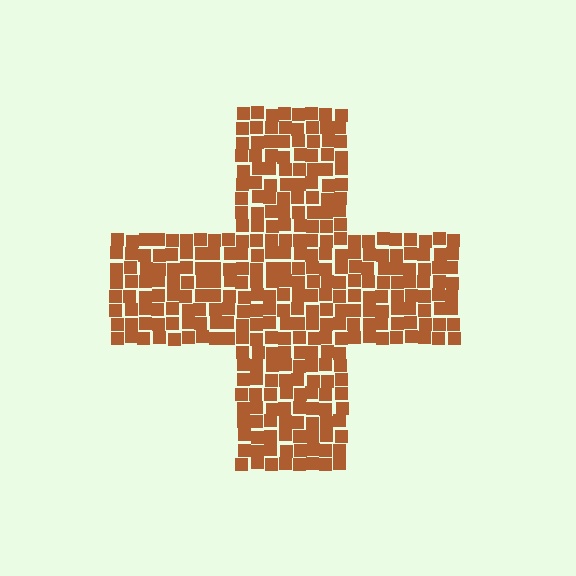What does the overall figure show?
The overall figure shows a cross.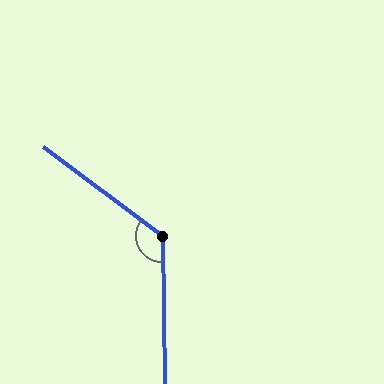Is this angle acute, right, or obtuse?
It is obtuse.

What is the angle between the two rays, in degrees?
Approximately 127 degrees.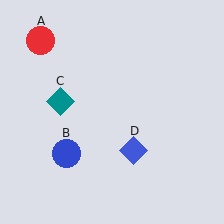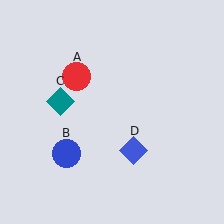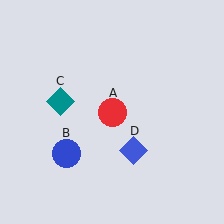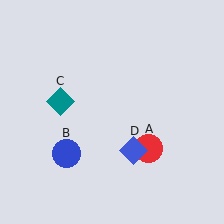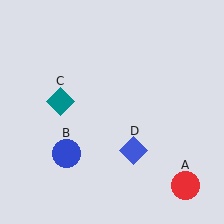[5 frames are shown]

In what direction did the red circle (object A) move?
The red circle (object A) moved down and to the right.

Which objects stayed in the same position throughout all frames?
Blue circle (object B) and teal diamond (object C) and blue diamond (object D) remained stationary.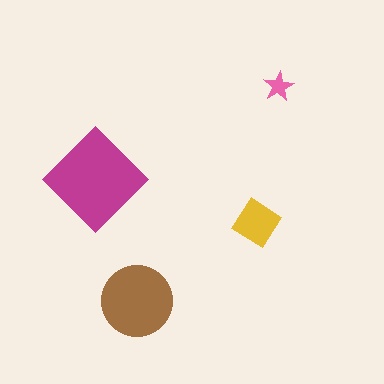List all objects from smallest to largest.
The pink star, the yellow diamond, the brown circle, the magenta diamond.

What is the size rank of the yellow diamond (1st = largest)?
3rd.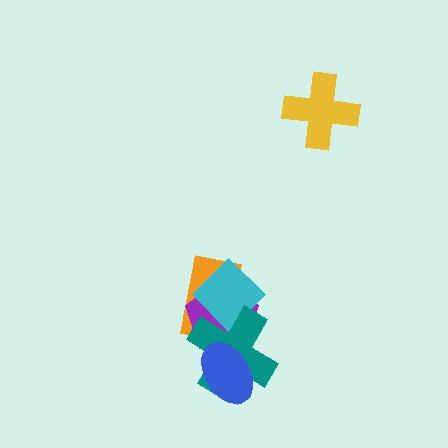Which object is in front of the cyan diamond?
The teal cross is in front of the cyan diamond.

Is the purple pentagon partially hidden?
Yes, it is partially covered by another shape.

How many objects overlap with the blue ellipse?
2 objects overlap with the blue ellipse.